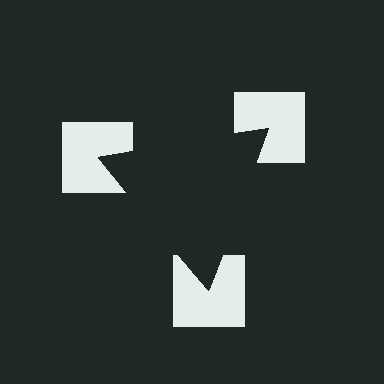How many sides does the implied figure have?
3 sides.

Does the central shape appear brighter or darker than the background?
It typically appears slightly darker than the background, even though no actual brightness change is drawn.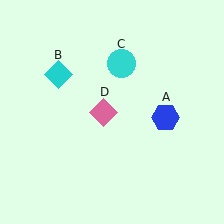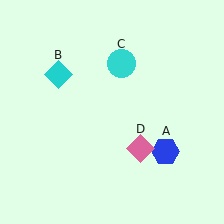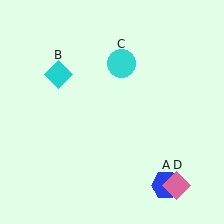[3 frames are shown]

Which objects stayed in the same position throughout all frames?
Cyan diamond (object B) and cyan circle (object C) remained stationary.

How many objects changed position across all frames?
2 objects changed position: blue hexagon (object A), pink diamond (object D).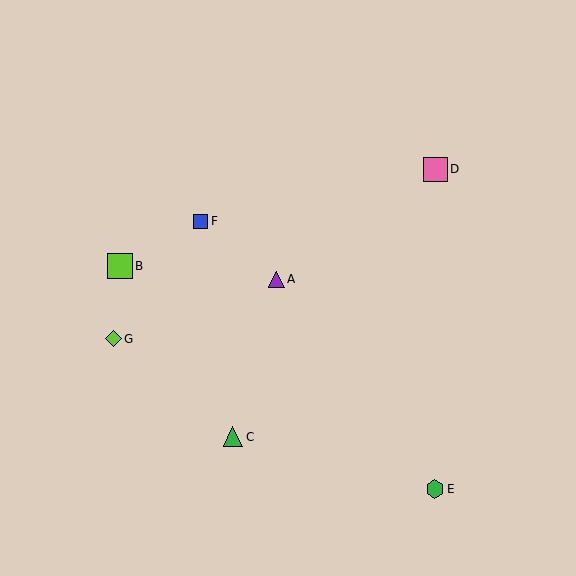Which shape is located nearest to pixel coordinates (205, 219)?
The blue square (labeled F) at (200, 221) is nearest to that location.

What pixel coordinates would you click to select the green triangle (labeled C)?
Click at (233, 437) to select the green triangle C.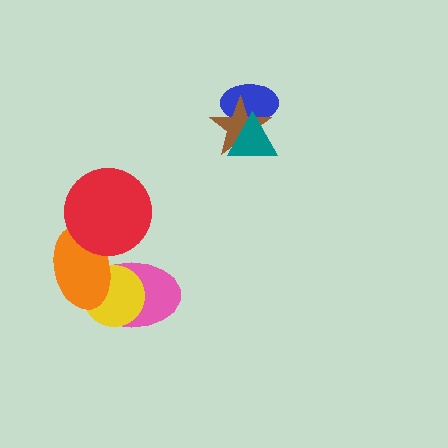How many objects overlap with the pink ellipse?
2 objects overlap with the pink ellipse.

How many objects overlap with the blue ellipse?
2 objects overlap with the blue ellipse.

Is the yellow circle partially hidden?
Yes, it is partially covered by another shape.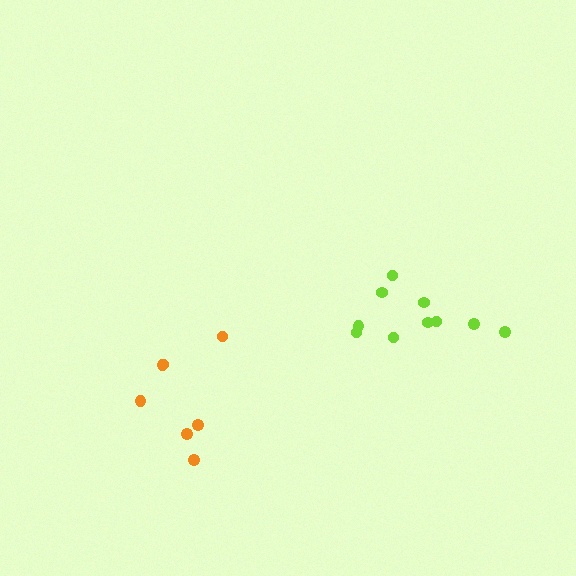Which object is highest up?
The lime cluster is topmost.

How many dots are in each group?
Group 1: 7 dots, Group 2: 10 dots (17 total).